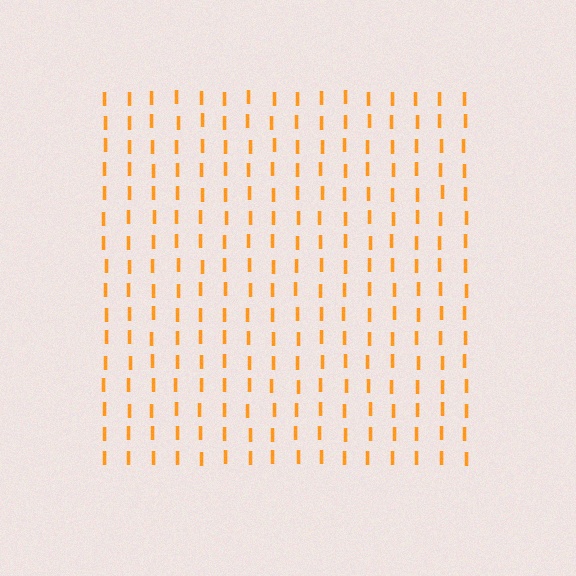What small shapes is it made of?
It is made of small letter I's.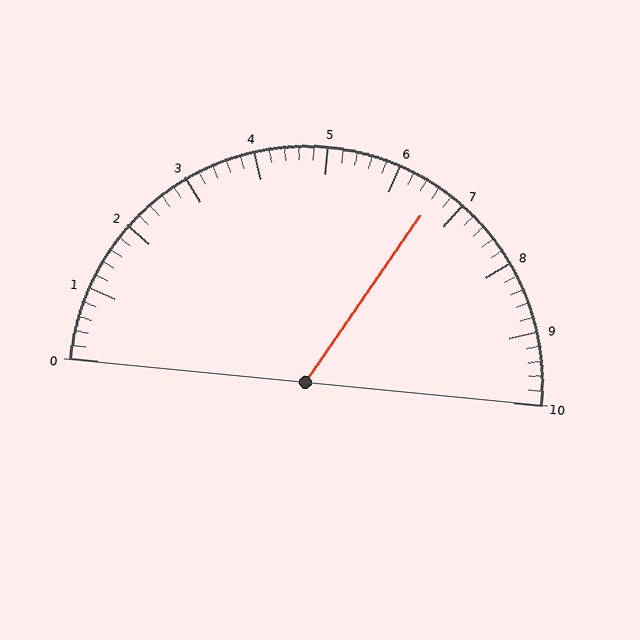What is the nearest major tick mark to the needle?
The nearest major tick mark is 7.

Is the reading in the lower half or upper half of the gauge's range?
The reading is in the upper half of the range (0 to 10).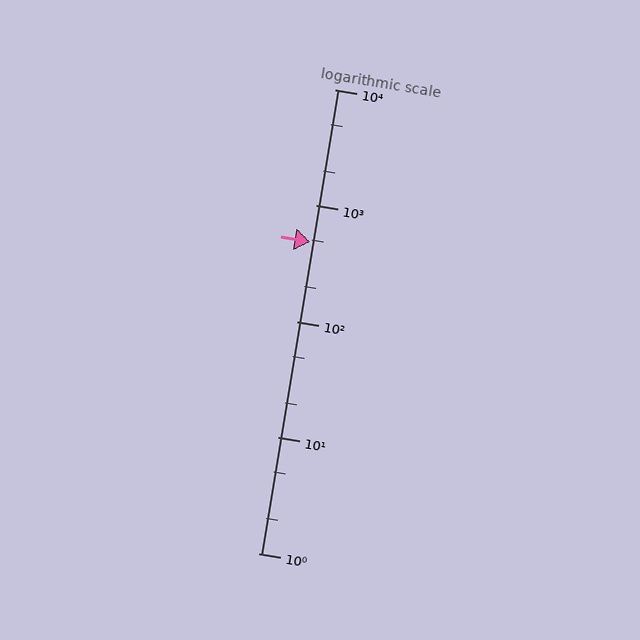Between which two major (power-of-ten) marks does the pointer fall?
The pointer is between 100 and 1000.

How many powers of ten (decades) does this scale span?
The scale spans 4 decades, from 1 to 10000.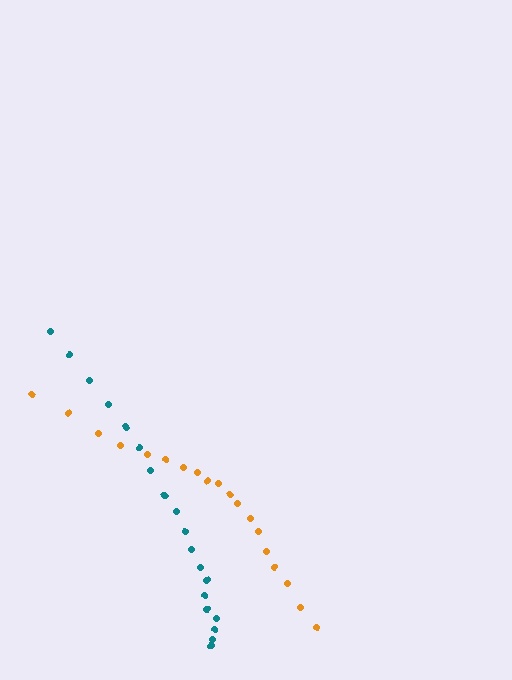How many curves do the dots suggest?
There are 2 distinct paths.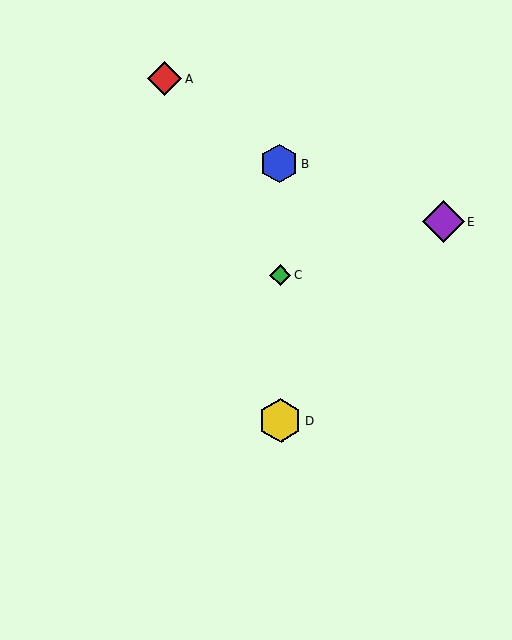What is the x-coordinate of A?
Object A is at x≈165.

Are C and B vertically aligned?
Yes, both are at x≈280.